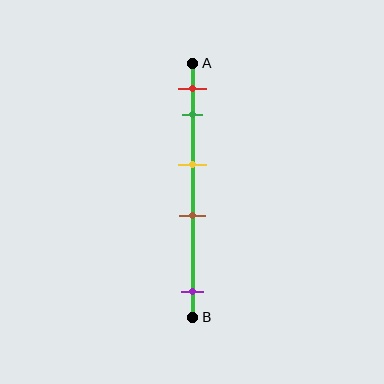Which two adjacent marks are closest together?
The red and green marks are the closest adjacent pair.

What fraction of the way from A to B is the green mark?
The green mark is approximately 20% (0.2) of the way from A to B.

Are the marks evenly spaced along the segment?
No, the marks are not evenly spaced.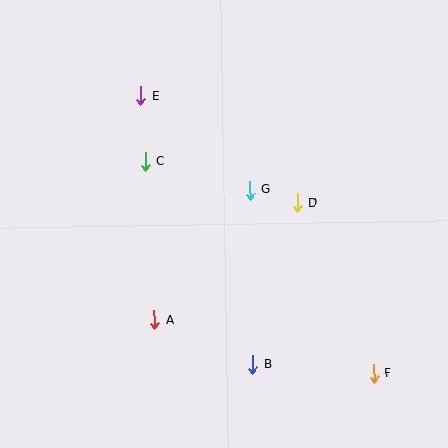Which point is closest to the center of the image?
Point G at (250, 190) is closest to the center.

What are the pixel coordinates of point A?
Point A is at (154, 320).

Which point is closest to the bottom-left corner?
Point A is closest to the bottom-left corner.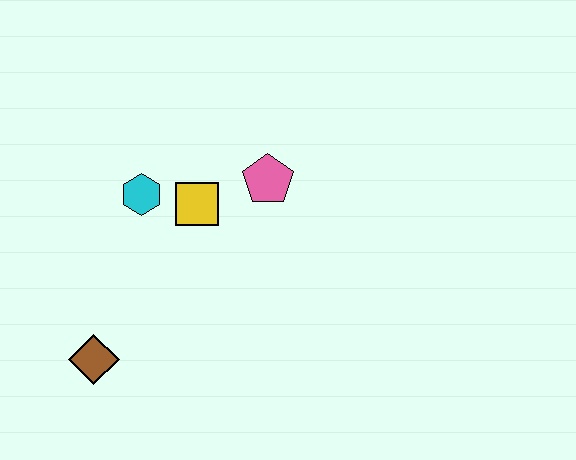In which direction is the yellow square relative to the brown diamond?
The yellow square is above the brown diamond.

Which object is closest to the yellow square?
The cyan hexagon is closest to the yellow square.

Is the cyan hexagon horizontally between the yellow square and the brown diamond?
Yes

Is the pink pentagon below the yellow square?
No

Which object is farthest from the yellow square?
The brown diamond is farthest from the yellow square.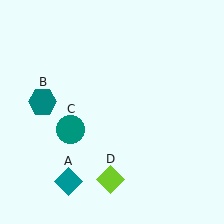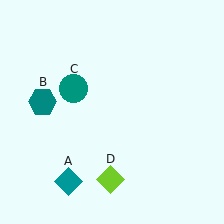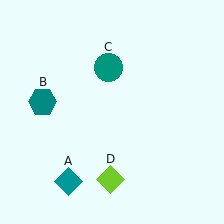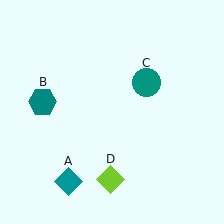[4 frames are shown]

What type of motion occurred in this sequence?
The teal circle (object C) rotated clockwise around the center of the scene.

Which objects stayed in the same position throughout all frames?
Teal diamond (object A) and teal hexagon (object B) and lime diamond (object D) remained stationary.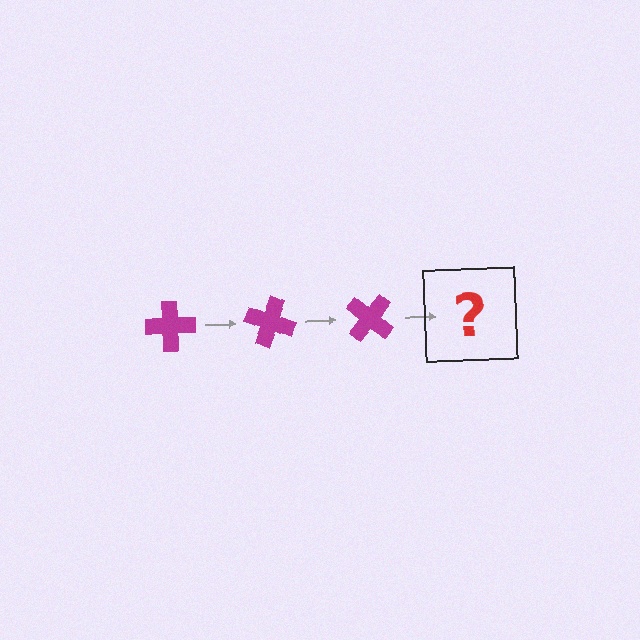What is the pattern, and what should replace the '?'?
The pattern is that the cross rotates 20 degrees each step. The '?' should be a magenta cross rotated 60 degrees.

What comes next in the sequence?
The next element should be a magenta cross rotated 60 degrees.